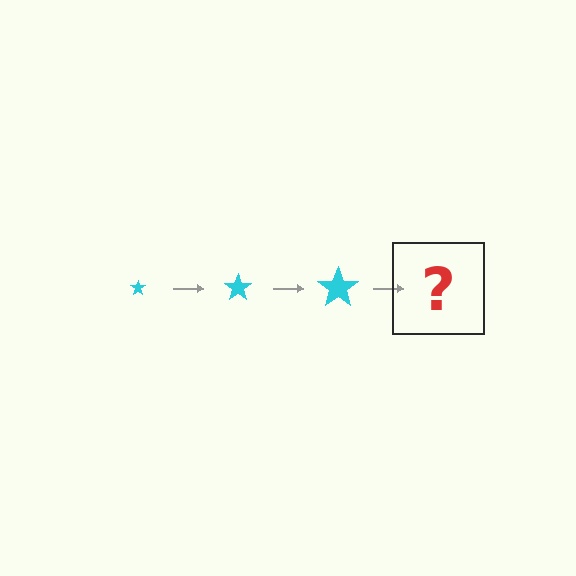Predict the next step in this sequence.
The next step is a cyan star, larger than the previous one.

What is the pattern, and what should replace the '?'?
The pattern is that the star gets progressively larger each step. The '?' should be a cyan star, larger than the previous one.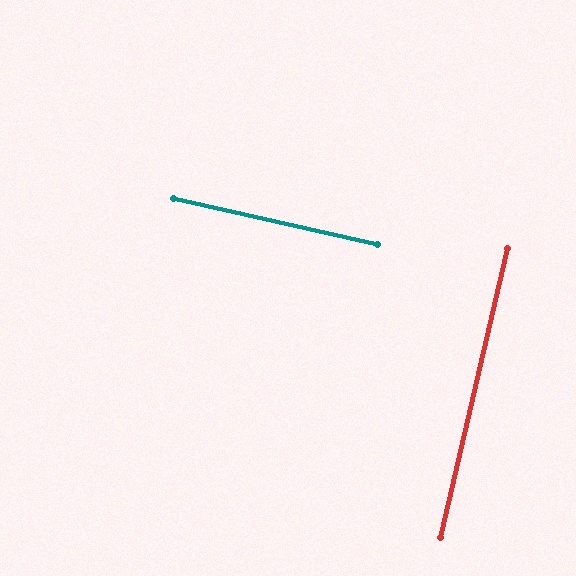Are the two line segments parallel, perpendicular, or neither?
Perpendicular — they meet at approximately 90°.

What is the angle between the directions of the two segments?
Approximately 90 degrees.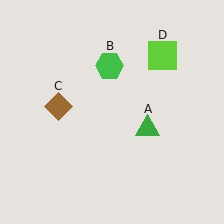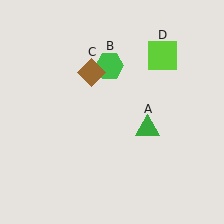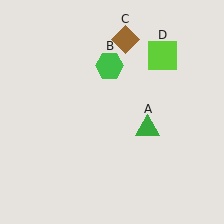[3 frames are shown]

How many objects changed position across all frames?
1 object changed position: brown diamond (object C).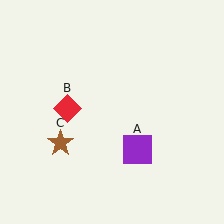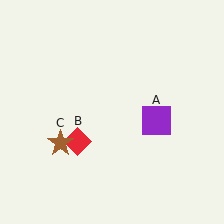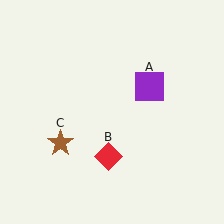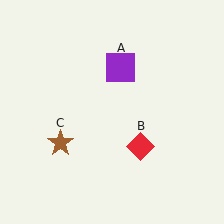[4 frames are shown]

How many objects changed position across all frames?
2 objects changed position: purple square (object A), red diamond (object B).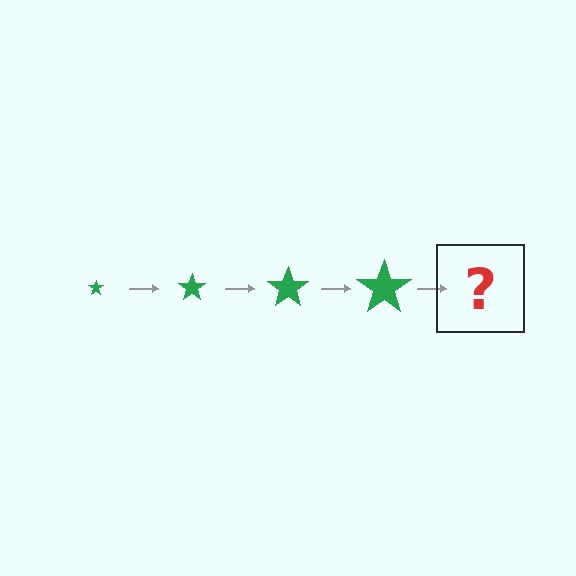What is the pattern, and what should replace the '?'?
The pattern is that the star gets progressively larger each step. The '?' should be a green star, larger than the previous one.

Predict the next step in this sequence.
The next step is a green star, larger than the previous one.